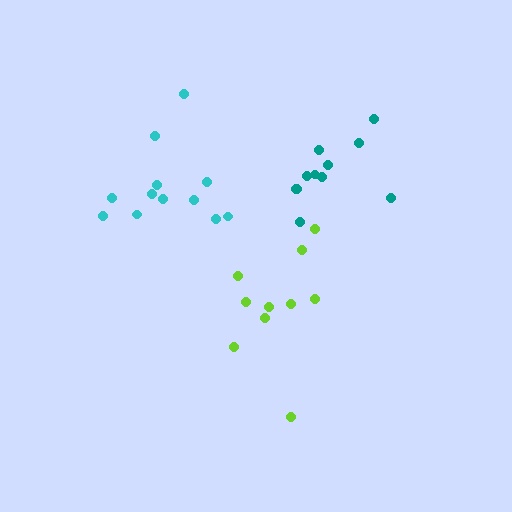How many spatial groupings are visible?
There are 3 spatial groupings.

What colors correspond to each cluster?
The clusters are colored: cyan, lime, teal.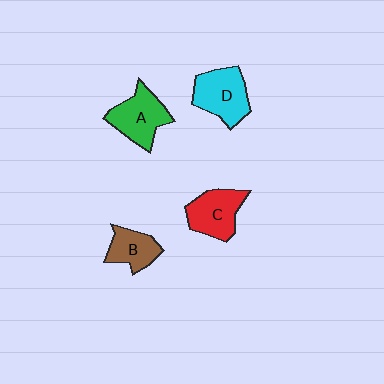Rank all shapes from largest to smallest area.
From largest to smallest: D (cyan), A (green), C (red), B (brown).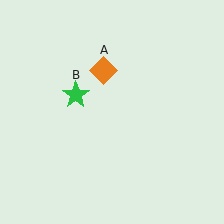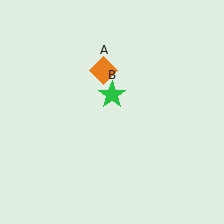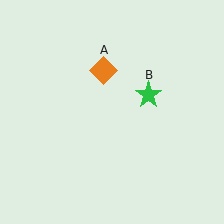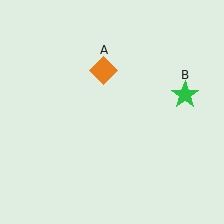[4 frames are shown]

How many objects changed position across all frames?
1 object changed position: green star (object B).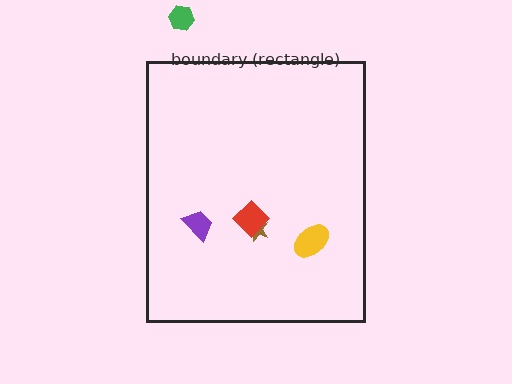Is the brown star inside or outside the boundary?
Inside.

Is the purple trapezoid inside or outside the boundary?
Inside.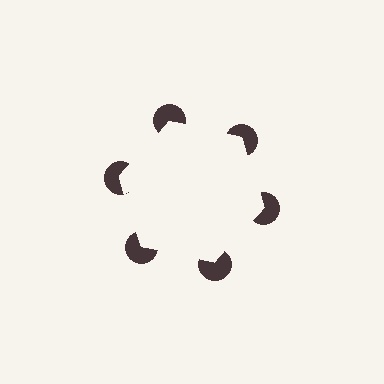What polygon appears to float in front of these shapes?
An illusory hexagon — its edges are inferred from the aligned wedge cuts in the pac-man discs, not physically drawn.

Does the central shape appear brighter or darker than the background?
It typically appears slightly brighter than the background, even though no actual brightness change is drawn.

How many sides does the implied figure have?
6 sides.